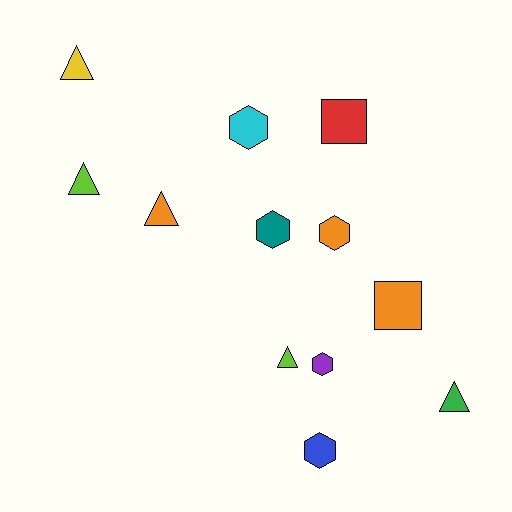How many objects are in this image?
There are 12 objects.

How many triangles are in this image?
There are 5 triangles.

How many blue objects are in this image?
There is 1 blue object.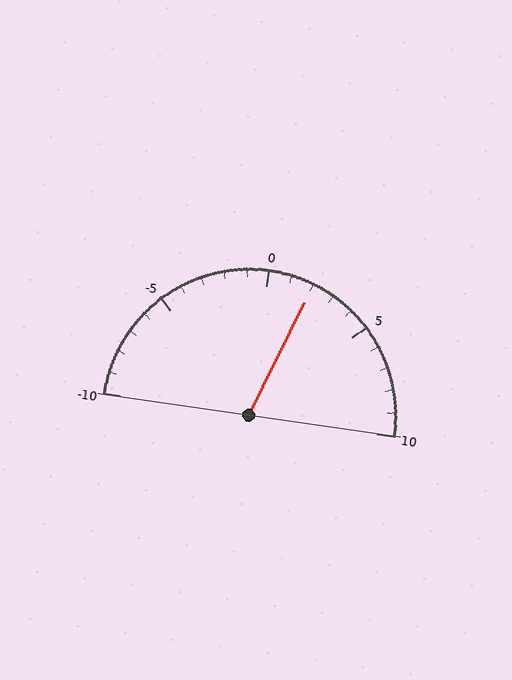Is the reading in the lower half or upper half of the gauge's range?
The reading is in the upper half of the range (-10 to 10).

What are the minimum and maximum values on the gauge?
The gauge ranges from -10 to 10.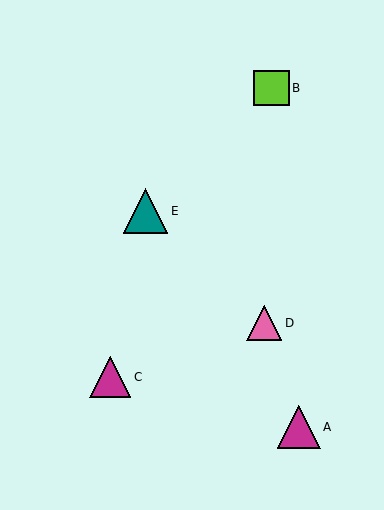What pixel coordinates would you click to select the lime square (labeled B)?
Click at (271, 88) to select the lime square B.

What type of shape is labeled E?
Shape E is a teal triangle.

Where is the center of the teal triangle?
The center of the teal triangle is at (145, 211).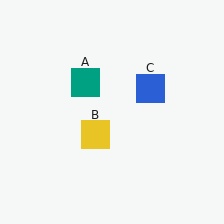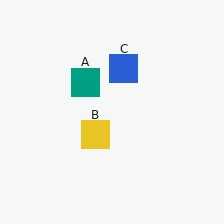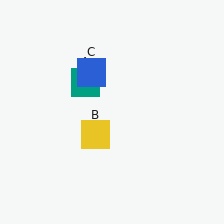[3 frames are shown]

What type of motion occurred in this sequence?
The blue square (object C) rotated counterclockwise around the center of the scene.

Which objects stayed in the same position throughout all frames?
Teal square (object A) and yellow square (object B) remained stationary.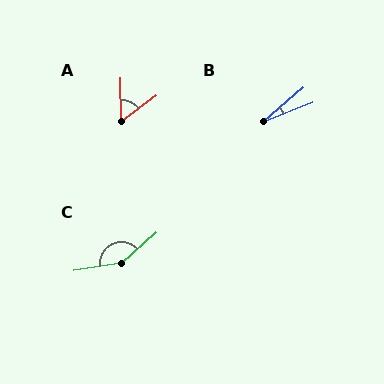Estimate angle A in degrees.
Approximately 55 degrees.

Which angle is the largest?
C, at approximately 148 degrees.